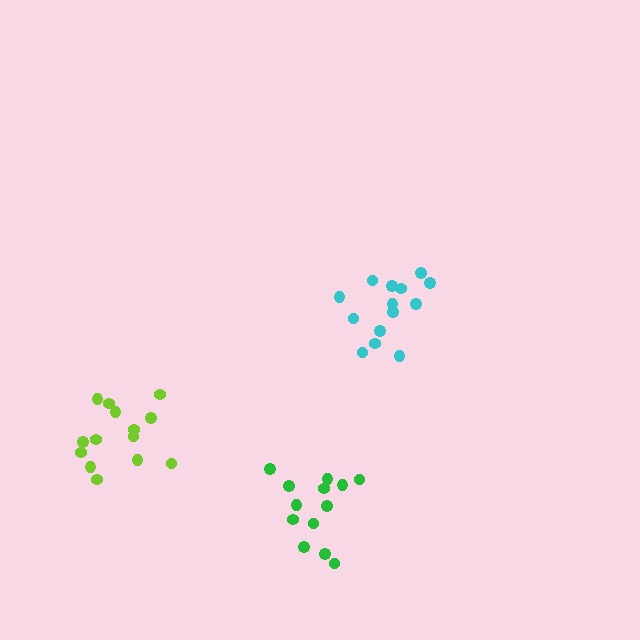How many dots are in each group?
Group 1: 14 dots, Group 2: 13 dots, Group 3: 14 dots (41 total).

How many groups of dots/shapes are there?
There are 3 groups.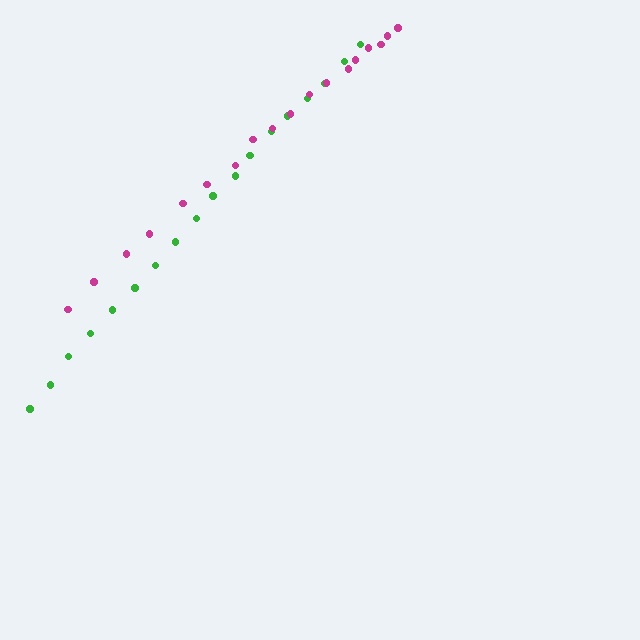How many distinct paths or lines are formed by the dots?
There are 2 distinct paths.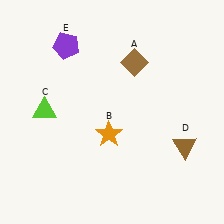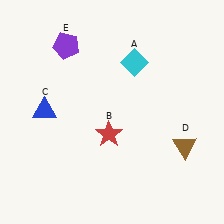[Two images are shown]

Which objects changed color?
A changed from brown to cyan. B changed from orange to red. C changed from lime to blue.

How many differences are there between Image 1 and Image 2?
There are 3 differences between the two images.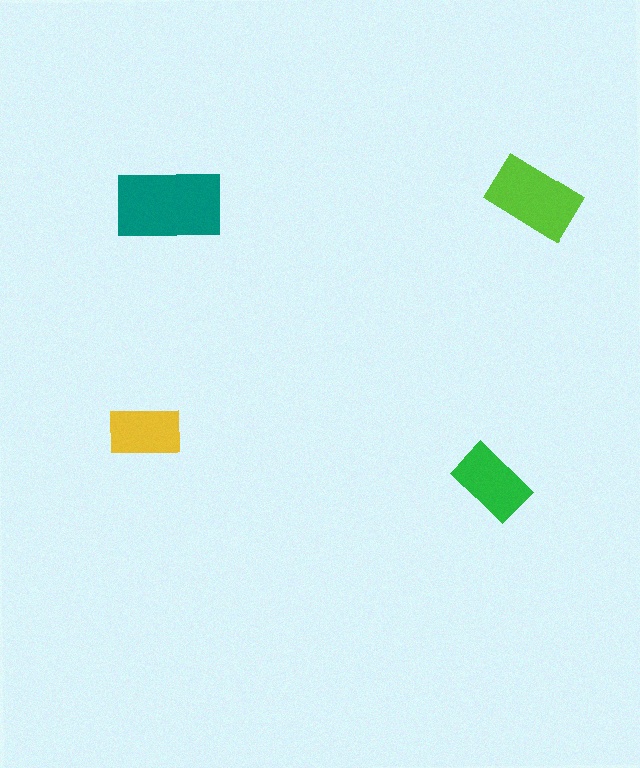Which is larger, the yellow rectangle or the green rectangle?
The green one.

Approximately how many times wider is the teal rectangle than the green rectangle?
About 1.5 times wider.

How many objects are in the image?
There are 4 objects in the image.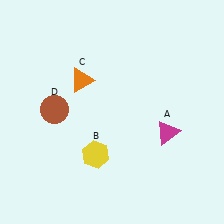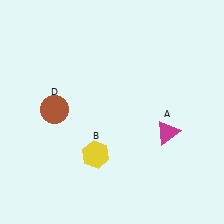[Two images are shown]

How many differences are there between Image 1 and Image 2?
There is 1 difference between the two images.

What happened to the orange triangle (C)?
The orange triangle (C) was removed in Image 2. It was in the top-left area of Image 1.